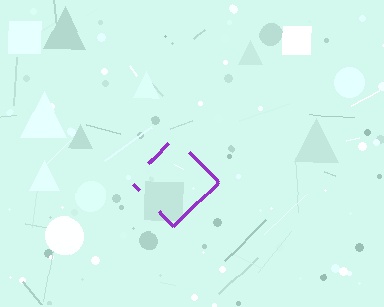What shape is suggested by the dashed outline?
The dashed outline suggests a diamond.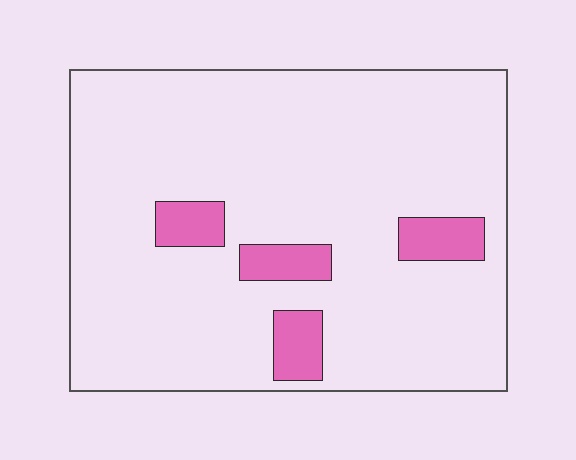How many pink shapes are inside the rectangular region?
4.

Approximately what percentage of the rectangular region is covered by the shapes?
Approximately 10%.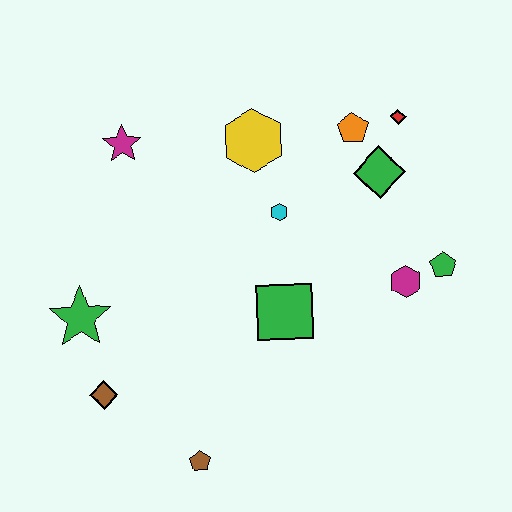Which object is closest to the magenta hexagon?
The green pentagon is closest to the magenta hexagon.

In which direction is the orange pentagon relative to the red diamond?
The orange pentagon is to the left of the red diamond.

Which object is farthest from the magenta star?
The green pentagon is farthest from the magenta star.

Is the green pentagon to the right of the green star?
Yes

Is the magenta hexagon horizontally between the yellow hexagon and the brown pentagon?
No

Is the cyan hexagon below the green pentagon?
No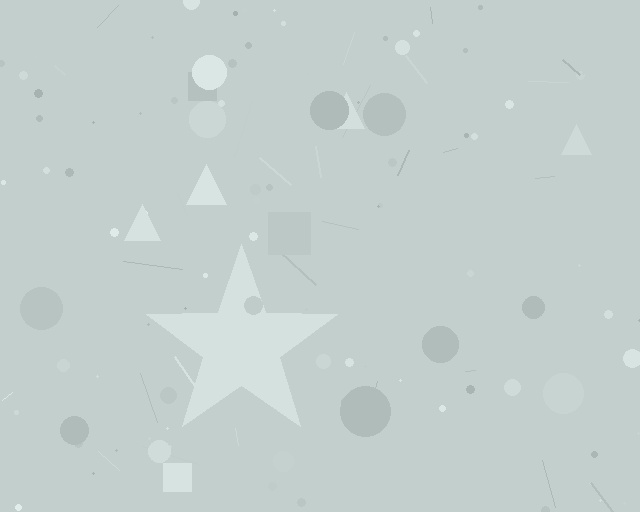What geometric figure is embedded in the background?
A star is embedded in the background.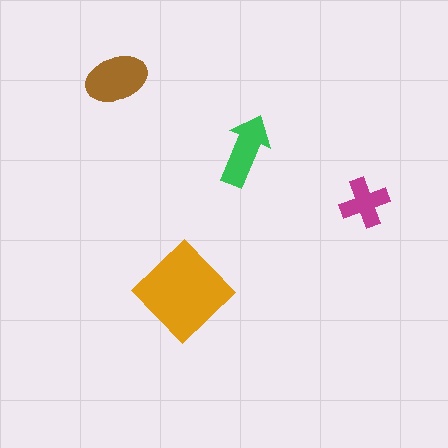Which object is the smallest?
The magenta cross.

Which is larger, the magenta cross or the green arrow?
The green arrow.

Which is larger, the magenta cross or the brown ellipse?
The brown ellipse.